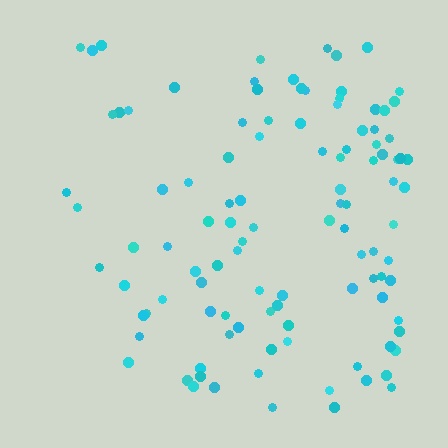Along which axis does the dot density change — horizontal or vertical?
Horizontal.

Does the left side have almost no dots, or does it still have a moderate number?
Still a moderate number, just noticeably fewer than the right.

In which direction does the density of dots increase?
From left to right, with the right side densest.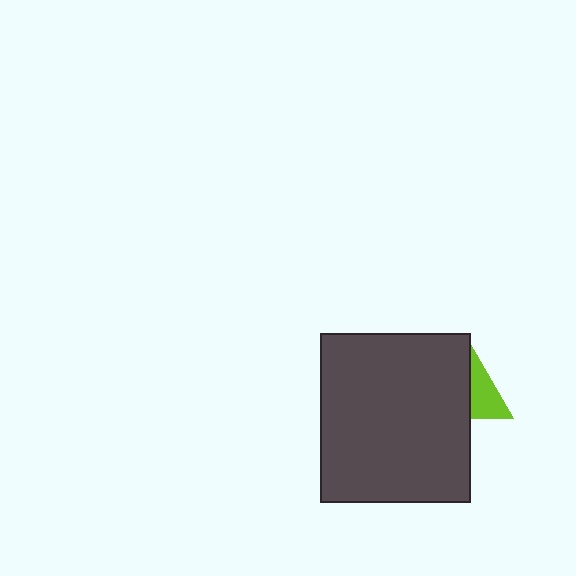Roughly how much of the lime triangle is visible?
About half of it is visible (roughly 45%).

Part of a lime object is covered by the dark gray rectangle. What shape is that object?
It is a triangle.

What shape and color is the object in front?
The object in front is a dark gray rectangle.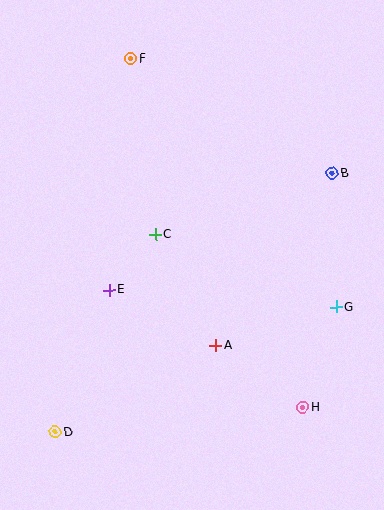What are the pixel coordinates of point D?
Point D is at (55, 432).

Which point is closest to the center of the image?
Point C at (156, 234) is closest to the center.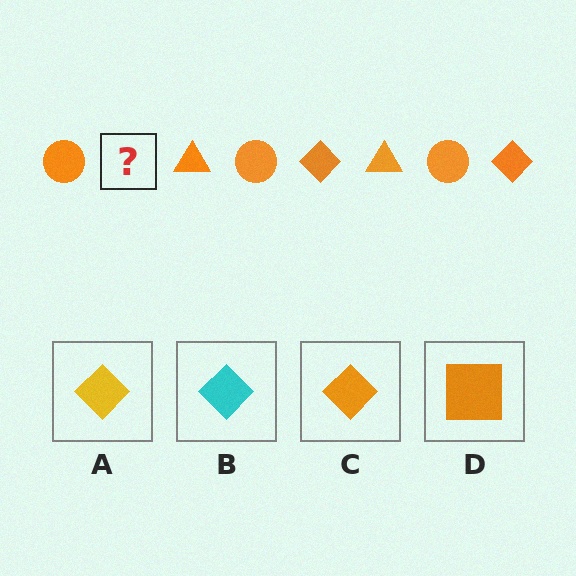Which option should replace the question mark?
Option C.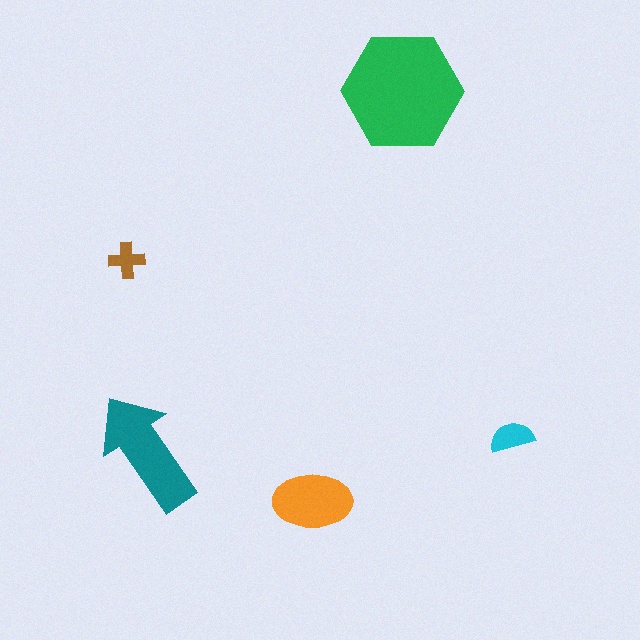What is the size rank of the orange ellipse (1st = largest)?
3rd.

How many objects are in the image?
There are 5 objects in the image.